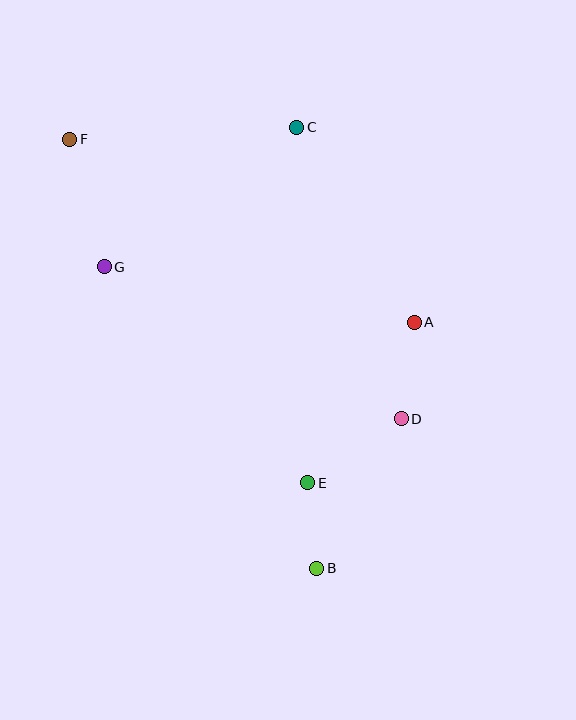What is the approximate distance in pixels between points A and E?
The distance between A and E is approximately 193 pixels.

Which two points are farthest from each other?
Points B and F are farthest from each other.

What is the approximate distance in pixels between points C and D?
The distance between C and D is approximately 310 pixels.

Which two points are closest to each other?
Points B and E are closest to each other.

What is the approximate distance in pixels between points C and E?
The distance between C and E is approximately 355 pixels.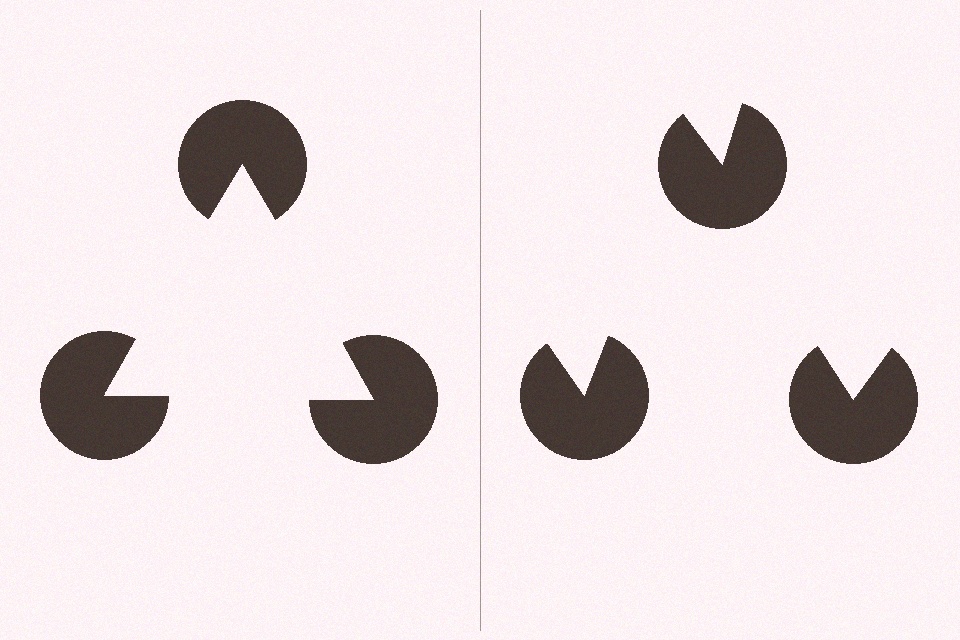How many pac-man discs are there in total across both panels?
6 — 3 on each side.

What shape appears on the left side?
An illusory triangle.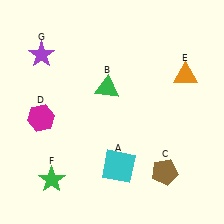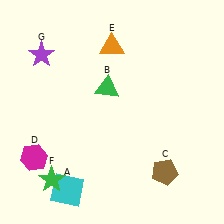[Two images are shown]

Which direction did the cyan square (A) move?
The cyan square (A) moved left.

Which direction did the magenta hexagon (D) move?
The magenta hexagon (D) moved down.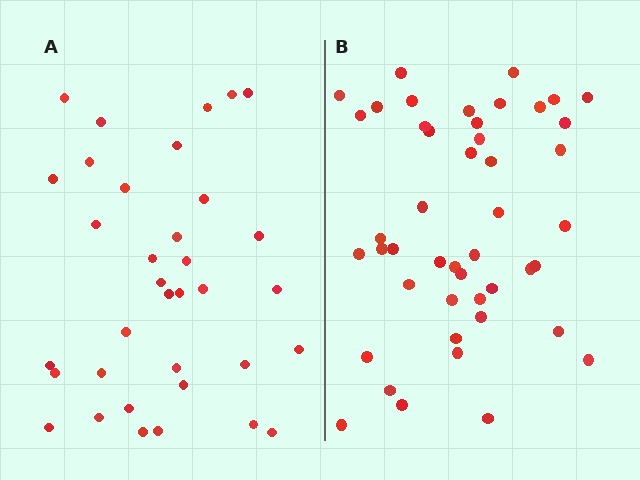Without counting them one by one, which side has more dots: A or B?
Region B (the right region) has more dots.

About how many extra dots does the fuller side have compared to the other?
Region B has roughly 12 or so more dots than region A.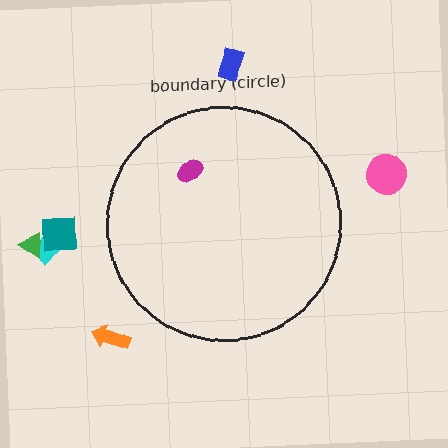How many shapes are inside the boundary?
1 inside, 6 outside.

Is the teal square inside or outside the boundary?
Outside.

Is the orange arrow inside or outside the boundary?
Outside.